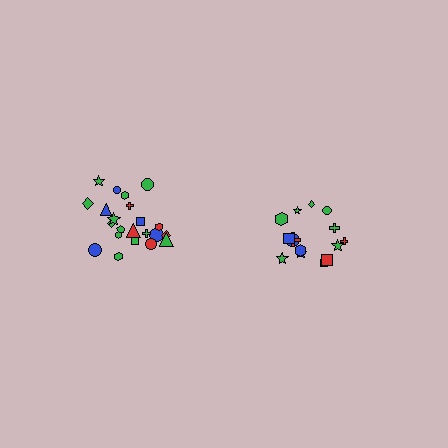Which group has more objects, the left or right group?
The left group.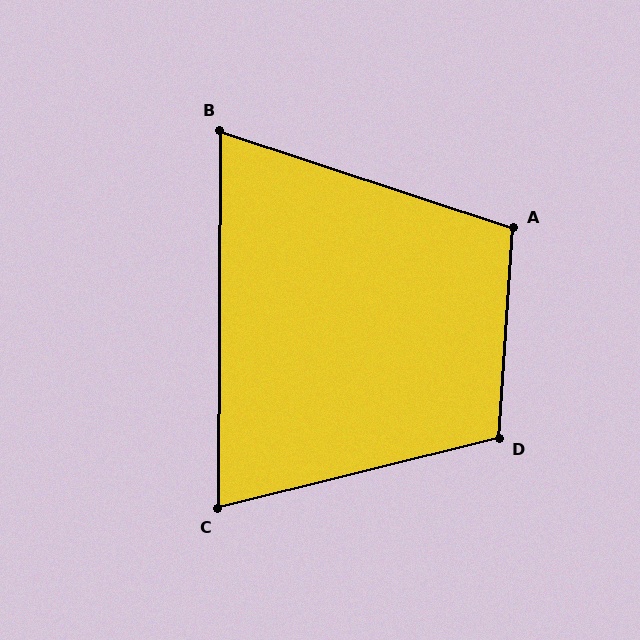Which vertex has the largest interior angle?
D, at approximately 108 degrees.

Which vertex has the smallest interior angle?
B, at approximately 72 degrees.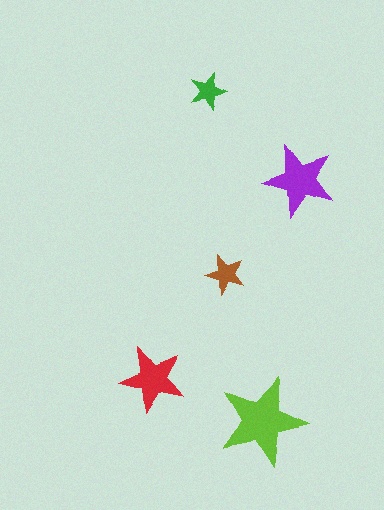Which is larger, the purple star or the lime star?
The lime one.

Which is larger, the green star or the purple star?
The purple one.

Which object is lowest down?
The lime star is bottommost.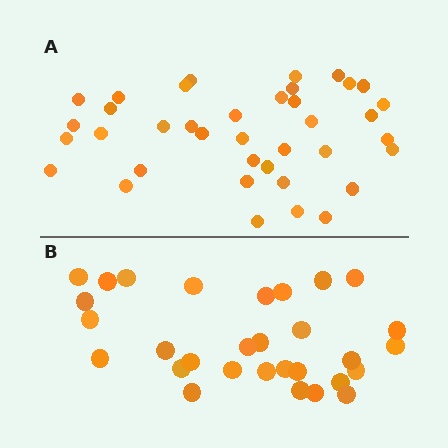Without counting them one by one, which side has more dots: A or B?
Region A (the top region) has more dots.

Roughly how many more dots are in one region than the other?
Region A has roughly 8 or so more dots than region B.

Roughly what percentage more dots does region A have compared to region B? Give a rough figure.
About 25% more.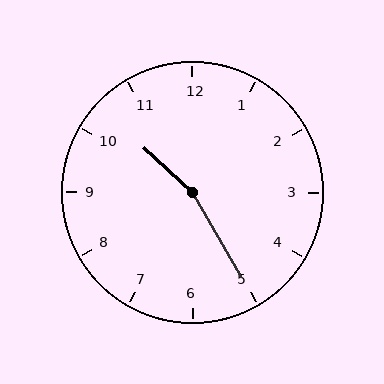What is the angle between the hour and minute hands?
Approximately 162 degrees.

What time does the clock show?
10:25.